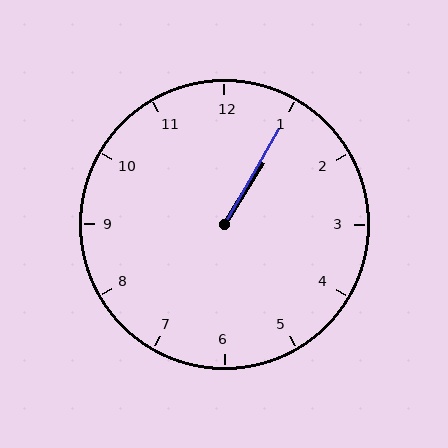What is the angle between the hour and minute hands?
Approximately 2 degrees.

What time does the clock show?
1:05.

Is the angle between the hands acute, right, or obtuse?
It is acute.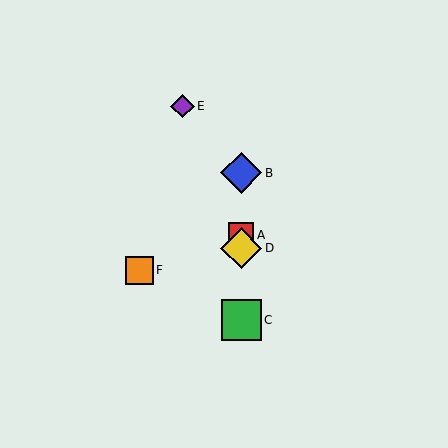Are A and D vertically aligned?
Yes, both are at x≈241.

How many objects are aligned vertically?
4 objects (A, B, C, D) are aligned vertically.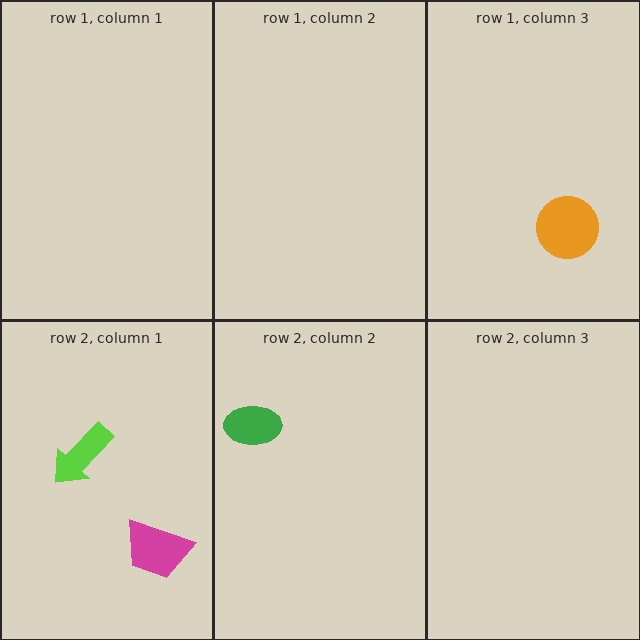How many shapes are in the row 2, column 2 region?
1.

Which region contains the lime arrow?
The row 2, column 1 region.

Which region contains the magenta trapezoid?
The row 2, column 1 region.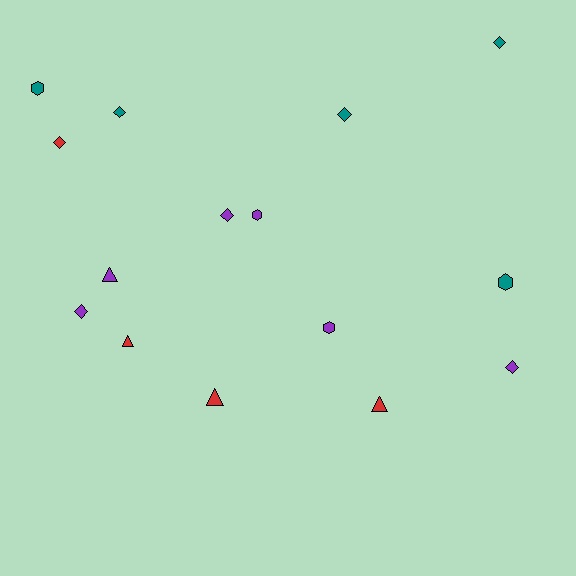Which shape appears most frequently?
Diamond, with 7 objects.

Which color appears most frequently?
Purple, with 6 objects.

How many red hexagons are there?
There are no red hexagons.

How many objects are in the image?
There are 15 objects.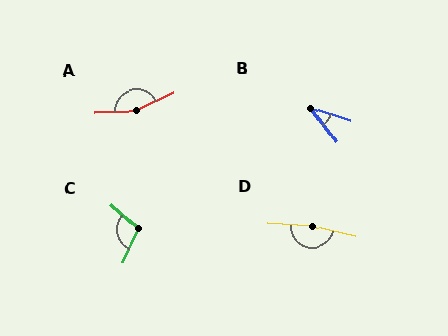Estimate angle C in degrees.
Approximately 107 degrees.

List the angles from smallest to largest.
B (35°), C (107°), A (157°), D (169°).